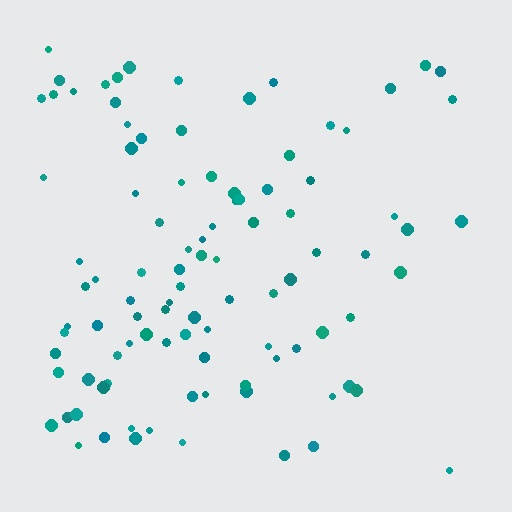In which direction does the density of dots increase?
From right to left, with the left side densest.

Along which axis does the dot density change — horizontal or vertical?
Horizontal.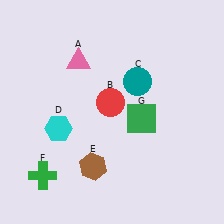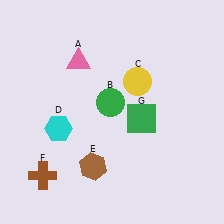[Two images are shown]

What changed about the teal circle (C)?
In Image 1, C is teal. In Image 2, it changed to yellow.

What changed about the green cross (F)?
In Image 1, F is green. In Image 2, it changed to brown.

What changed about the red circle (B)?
In Image 1, B is red. In Image 2, it changed to green.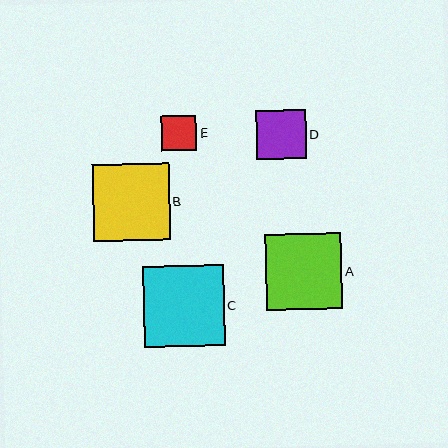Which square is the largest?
Square C is the largest with a size of approximately 81 pixels.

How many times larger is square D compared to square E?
Square D is approximately 1.4 times the size of square E.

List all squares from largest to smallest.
From largest to smallest: C, A, B, D, E.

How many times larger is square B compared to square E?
Square B is approximately 2.2 times the size of square E.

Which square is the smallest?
Square E is the smallest with a size of approximately 35 pixels.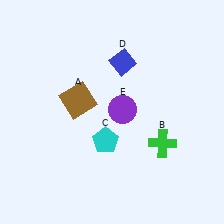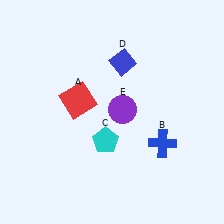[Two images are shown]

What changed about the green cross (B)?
In Image 1, B is green. In Image 2, it changed to blue.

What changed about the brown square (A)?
In Image 1, A is brown. In Image 2, it changed to red.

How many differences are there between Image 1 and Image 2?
There are 2 differences between the two images.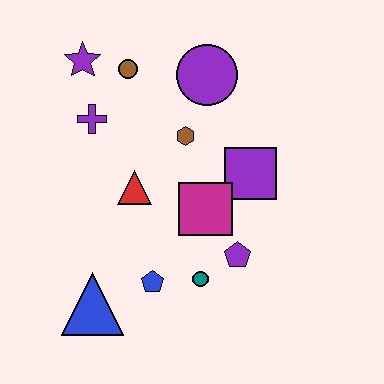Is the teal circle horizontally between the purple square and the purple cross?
Yes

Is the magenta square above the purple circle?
No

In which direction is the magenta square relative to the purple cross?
The magenta square is to the right of the purple cross.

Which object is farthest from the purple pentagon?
The purple star is farthest from the purple pentagon.